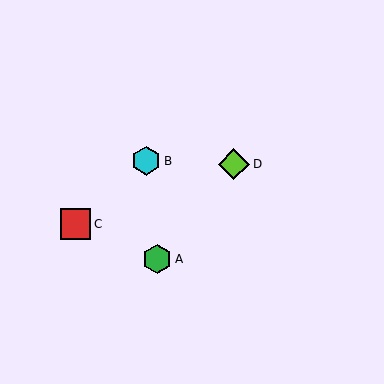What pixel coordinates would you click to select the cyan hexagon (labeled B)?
Click at (146, 161) to select the cyan hexagon B.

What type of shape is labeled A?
Shape A is a green hexagon.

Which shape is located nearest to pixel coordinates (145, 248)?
The green hexagon (labeled A) at (157, 259) is nearest to that location.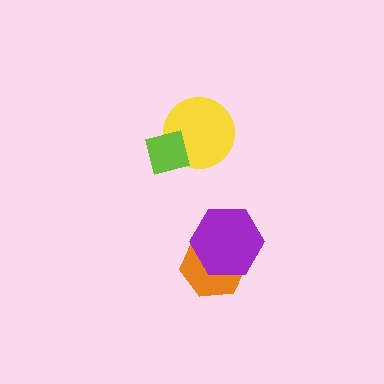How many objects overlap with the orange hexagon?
1 object overlaps with the orange hexagon.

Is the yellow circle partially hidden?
Yes, it is partially covered by another shape.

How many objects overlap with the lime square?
1 object overlaps with the lime square.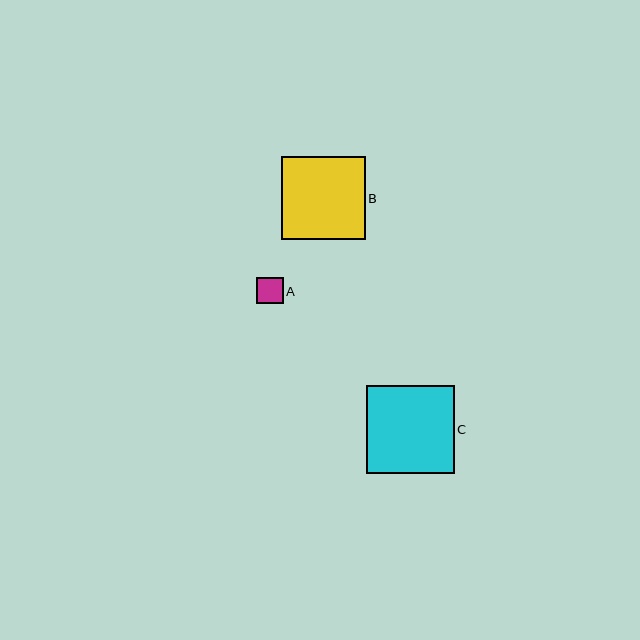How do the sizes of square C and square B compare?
Square C and square B are approximately the same size.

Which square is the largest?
Square C is the largest with a size of approximately 88 pixels.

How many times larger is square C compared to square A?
Square C is approximately 3.3 times the size of square A.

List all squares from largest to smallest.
From largest to smallest: C, B, A.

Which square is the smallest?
Square A is the smallest with a size of approximately 26 pixels.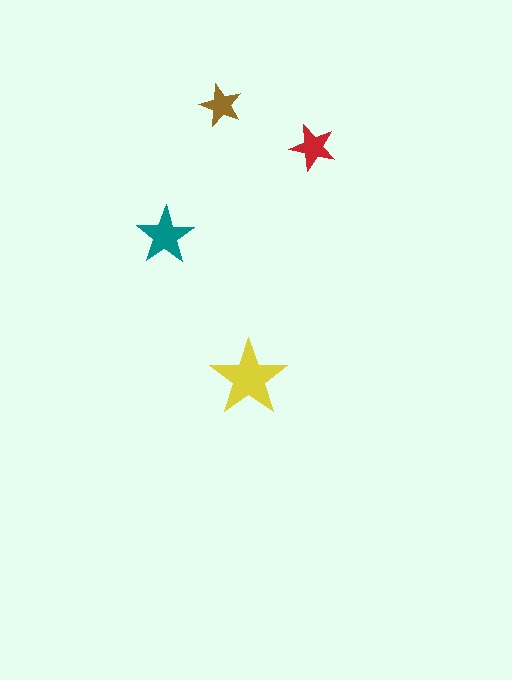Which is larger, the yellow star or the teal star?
The yellow one.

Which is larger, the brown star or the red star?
The red one.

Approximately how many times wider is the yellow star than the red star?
About 1.5 times wider.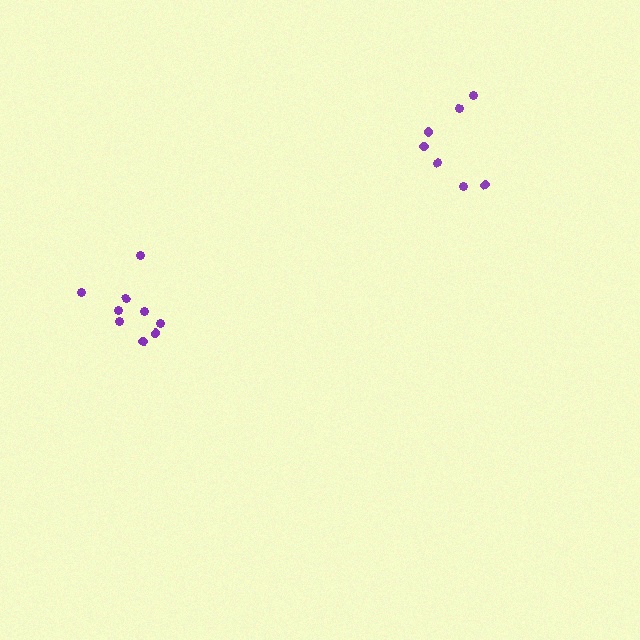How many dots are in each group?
Group 1: 7 dots, Group 2: 9 dots (16 total).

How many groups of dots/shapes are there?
There are 2 groups.